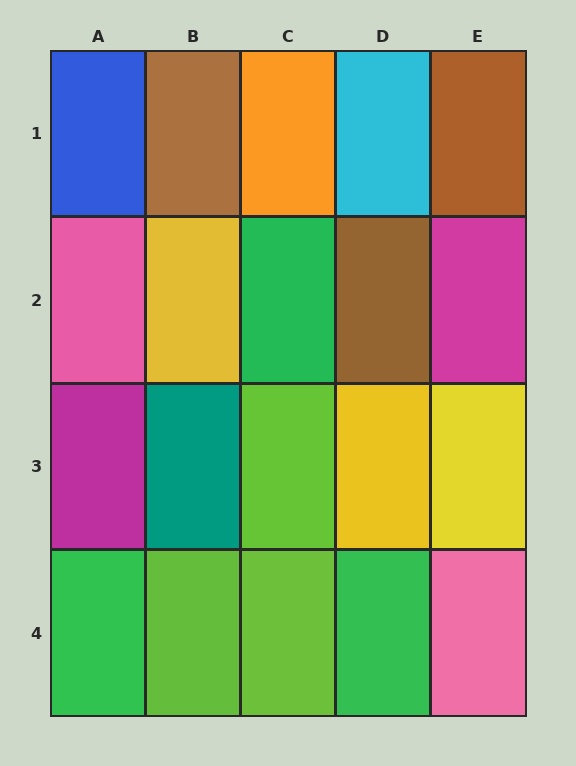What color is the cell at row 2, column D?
Brown.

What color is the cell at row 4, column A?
Green.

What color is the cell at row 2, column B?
Yellow.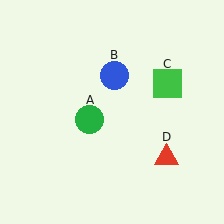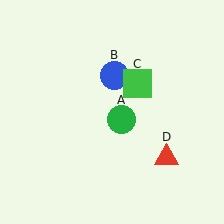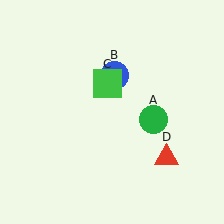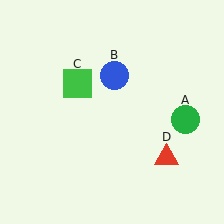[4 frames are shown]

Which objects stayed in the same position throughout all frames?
Blue circle (object B) and red triangle (object D) remained stationary.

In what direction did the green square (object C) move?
The green square (object C) moved left.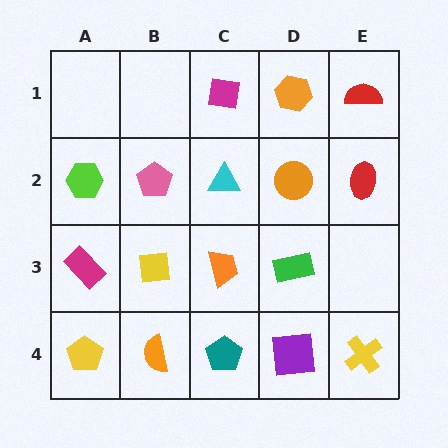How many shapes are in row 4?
5 shapes.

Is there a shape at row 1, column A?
No, that cell is empty.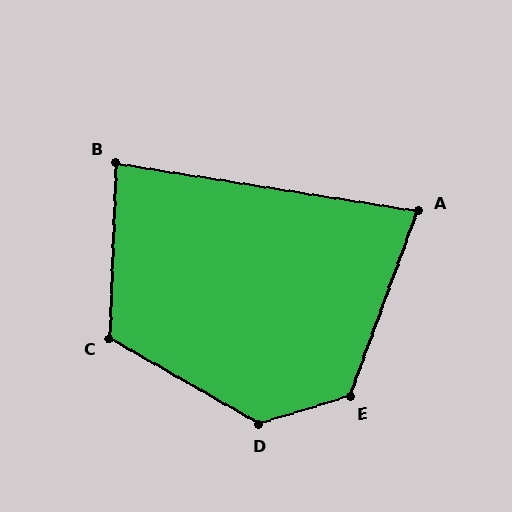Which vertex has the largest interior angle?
D, at approximately 133 degrees.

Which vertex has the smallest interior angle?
A, at approximately 79 degrees.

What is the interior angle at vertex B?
Approximately 83 degrees (acute).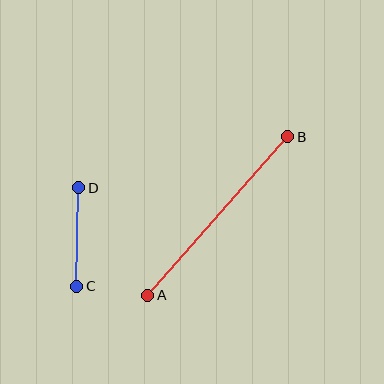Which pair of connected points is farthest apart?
Points A and B are farthest apart.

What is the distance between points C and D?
The distance is approximately 98 pixels.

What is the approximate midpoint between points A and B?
The midpoint is at approximately (218, 216) pixels.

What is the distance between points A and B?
The distance is approximately 211 pixels.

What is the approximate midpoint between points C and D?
The midpoint is at approximately (78, 237) pixels.